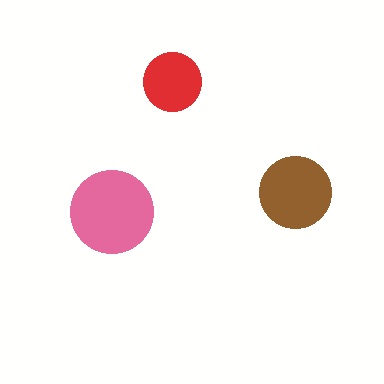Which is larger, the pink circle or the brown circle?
The pink one.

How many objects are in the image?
There are 3 objects in the image.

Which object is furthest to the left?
The pink circle is leftmost.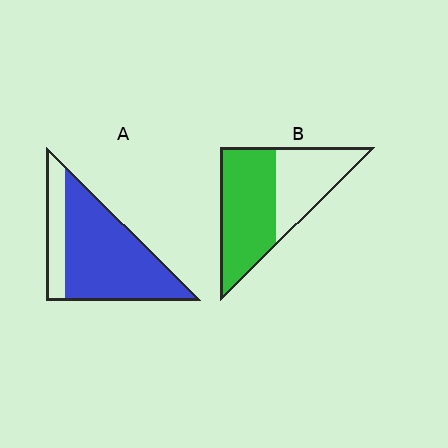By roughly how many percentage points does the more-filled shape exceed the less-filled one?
By roughly 20 percentage points (A over B).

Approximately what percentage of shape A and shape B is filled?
A is approximately 75% and B is approximately 60%.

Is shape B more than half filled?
Yes.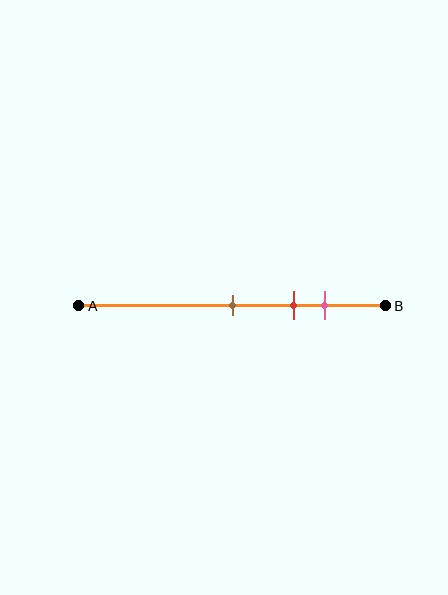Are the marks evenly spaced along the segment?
Yes, the marks are approximately evenly spaced.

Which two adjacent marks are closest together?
The red and pink marks are the closest adjacent pair.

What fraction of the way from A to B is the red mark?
The red mark is approximately 70% (0.7) of the way from A to B.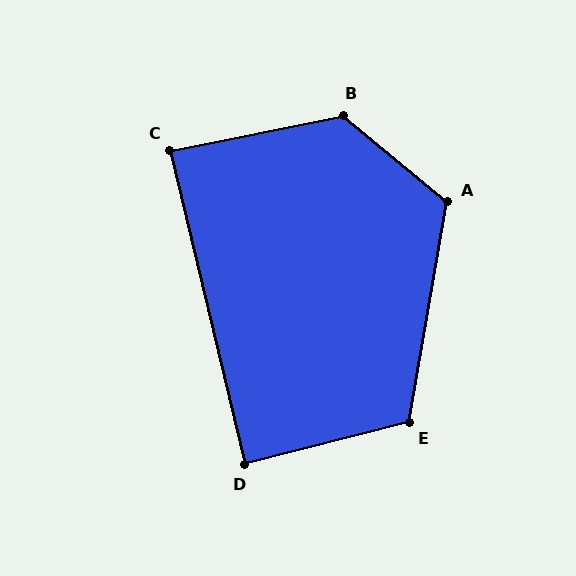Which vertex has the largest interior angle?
B, at approximately 129 degrees.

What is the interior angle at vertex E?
Approximately 114 degrees (obtuse).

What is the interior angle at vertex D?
Approximately 89 degrees (approximately right).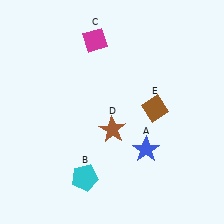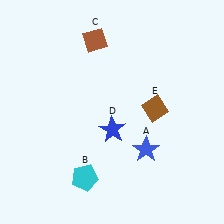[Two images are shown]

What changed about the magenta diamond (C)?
In Image 1, C is magenta. In Image 2, it changed to brown.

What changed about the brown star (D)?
In Image 1, D is brown. In Image 2, it changed to blue.